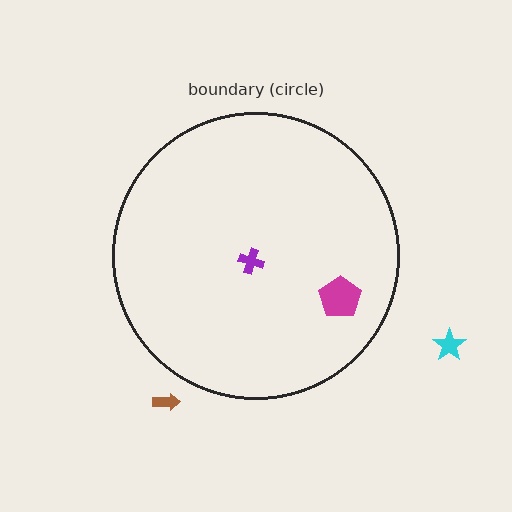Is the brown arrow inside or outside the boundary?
Outside.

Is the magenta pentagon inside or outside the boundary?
Inside.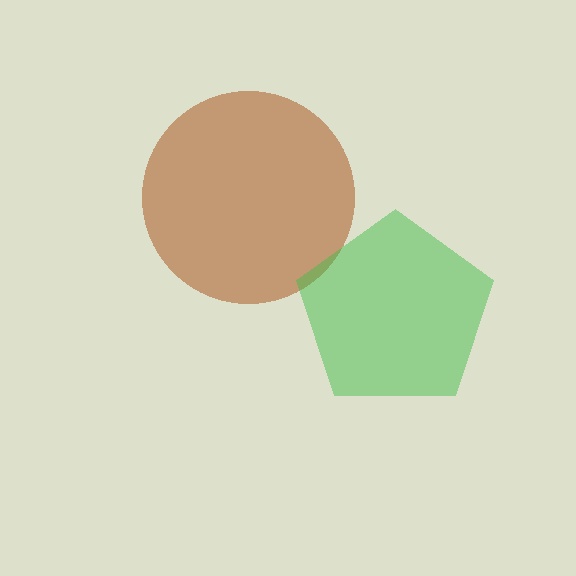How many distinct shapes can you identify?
There are 2 distinct shapes: a brown circle, a green pentagon.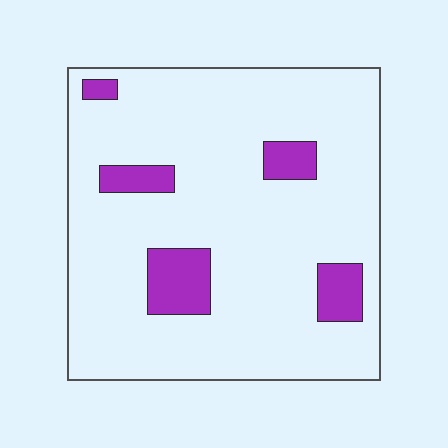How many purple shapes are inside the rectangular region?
5.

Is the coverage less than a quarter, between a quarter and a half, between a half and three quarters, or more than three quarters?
Less than a quarter.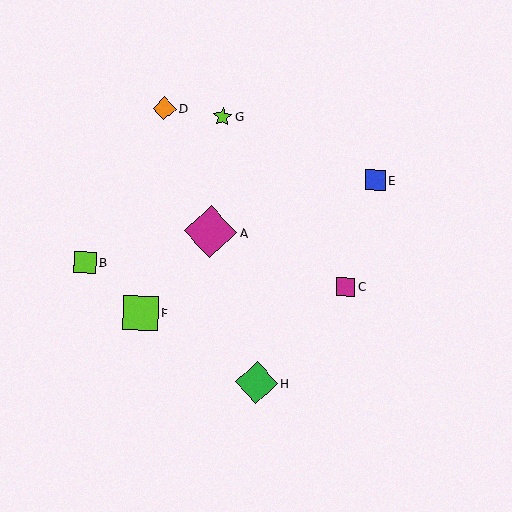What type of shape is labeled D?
Shape D is an orange diamond.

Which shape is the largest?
The magenta diamond (labeled A) is the largest.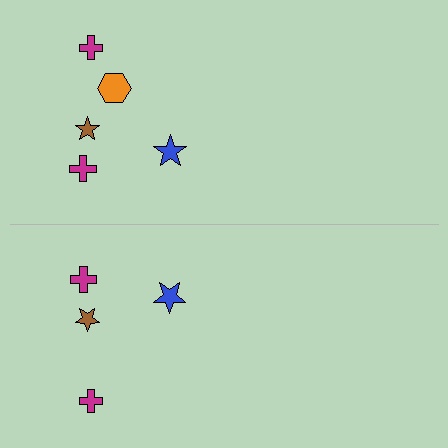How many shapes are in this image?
There are 9 shapes in this image.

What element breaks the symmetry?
A orange hexagon is missing from the bottom side.